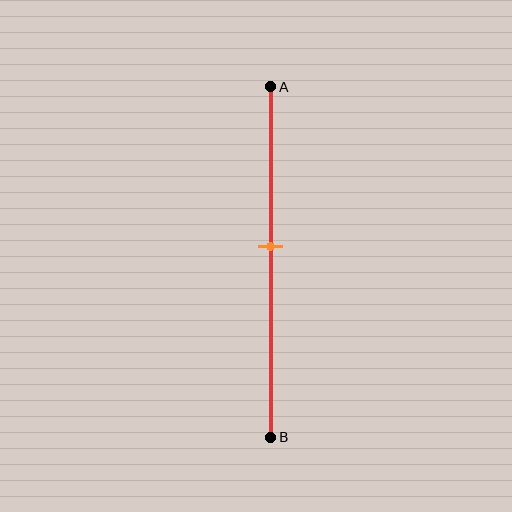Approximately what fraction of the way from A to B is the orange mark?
The orange mark is approximately 45% of the way from A to B.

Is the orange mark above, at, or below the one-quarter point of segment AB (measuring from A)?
The orange mark is below the one-quarter point of segment AB.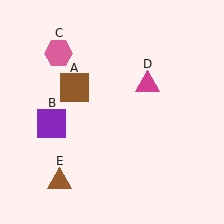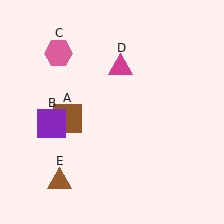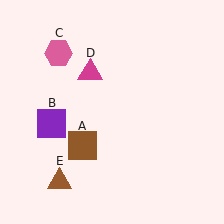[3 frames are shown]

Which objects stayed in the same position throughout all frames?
Purple square (object B) and pink hexagon (object C) and brown triangle (object E) remained stationary.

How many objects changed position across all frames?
2 objects changed position: brown square (object A), magenta triangle (object D).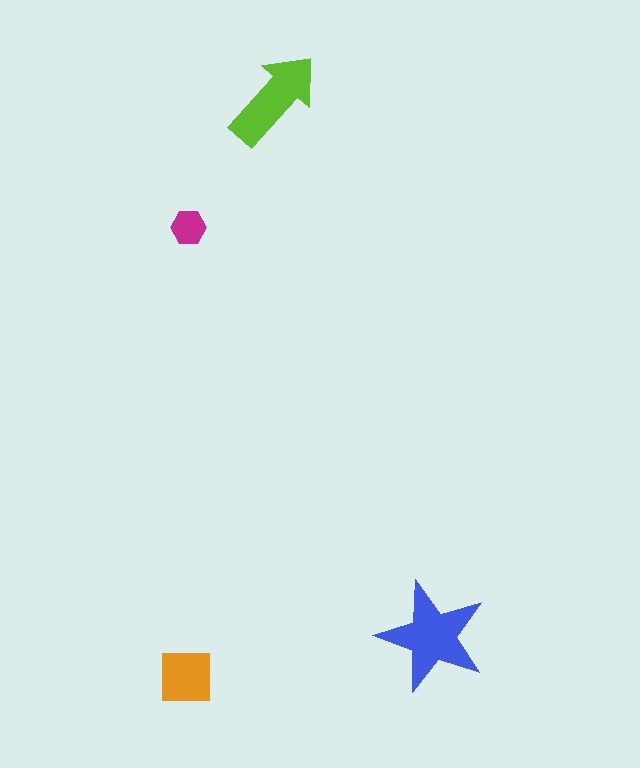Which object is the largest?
The blue star.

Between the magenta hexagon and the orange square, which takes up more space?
The orange square.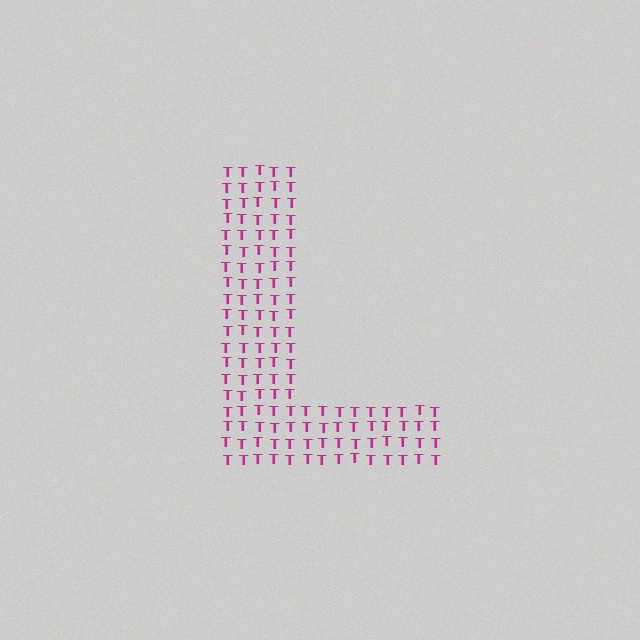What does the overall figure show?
The overall figure shows the letter L.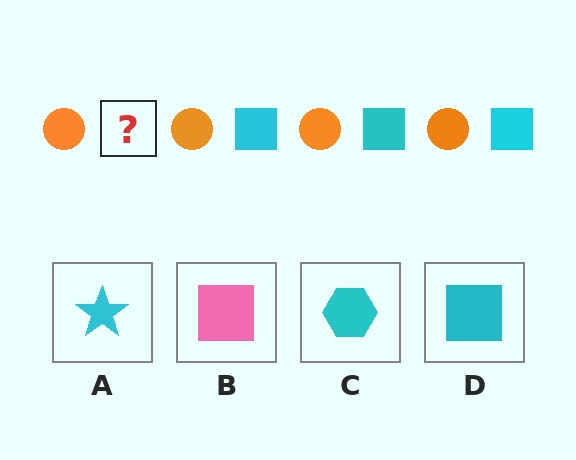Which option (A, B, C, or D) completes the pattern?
D.